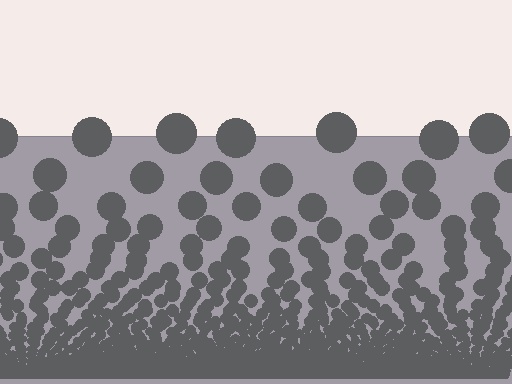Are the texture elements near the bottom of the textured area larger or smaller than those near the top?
Smaller. The gradient is inverted — elements near the bottom are smaller and denser.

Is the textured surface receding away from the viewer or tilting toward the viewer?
The surface appears to tilt toward the viewer. Texture elements get larger and sparser toward the top.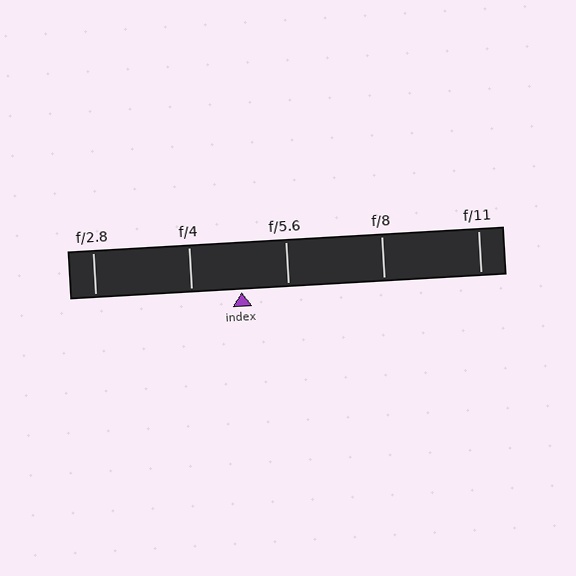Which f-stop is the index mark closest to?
The index mark is closest to f/5.6.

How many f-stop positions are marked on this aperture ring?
There are 5 f-stop positions marked.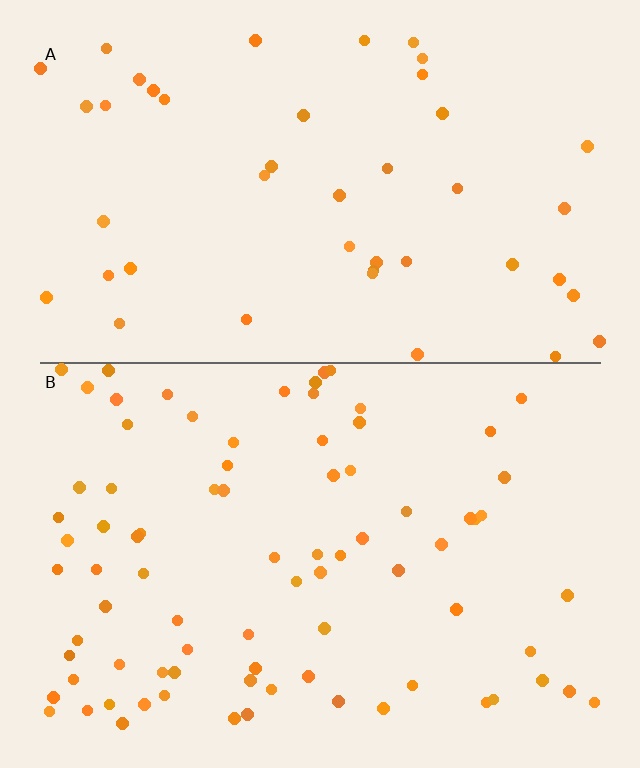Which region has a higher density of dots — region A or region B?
B (the bottom).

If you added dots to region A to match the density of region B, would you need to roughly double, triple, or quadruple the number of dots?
Approximately double.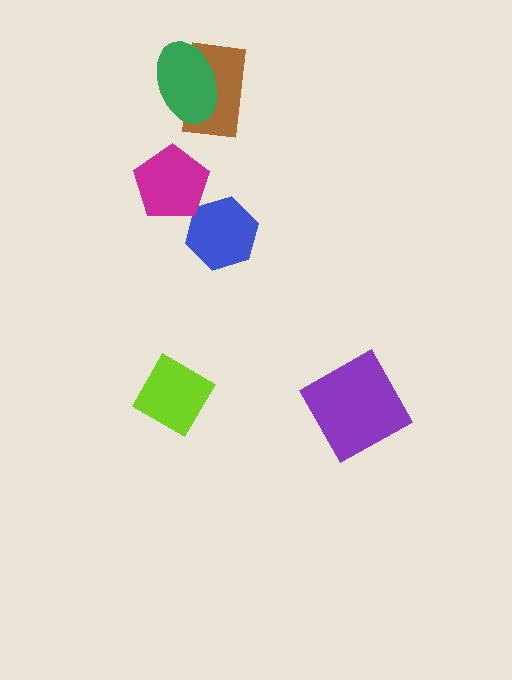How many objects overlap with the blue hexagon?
0 objects overlap with the blue hexagon.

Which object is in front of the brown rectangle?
The green ellipse is in front of the brown rectangle.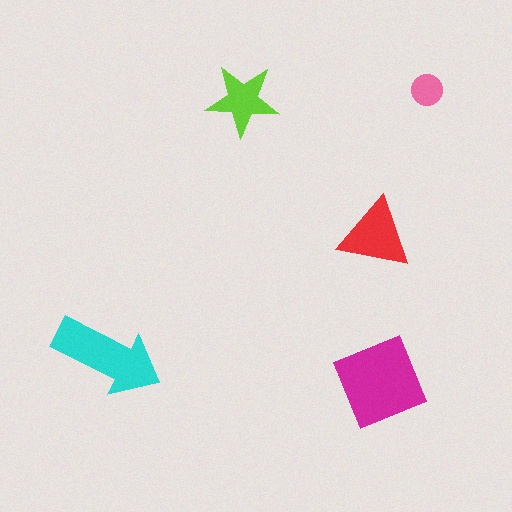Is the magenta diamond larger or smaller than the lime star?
Larger.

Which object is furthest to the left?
The cyan arrow is leftmost.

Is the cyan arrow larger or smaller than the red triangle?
Larger.